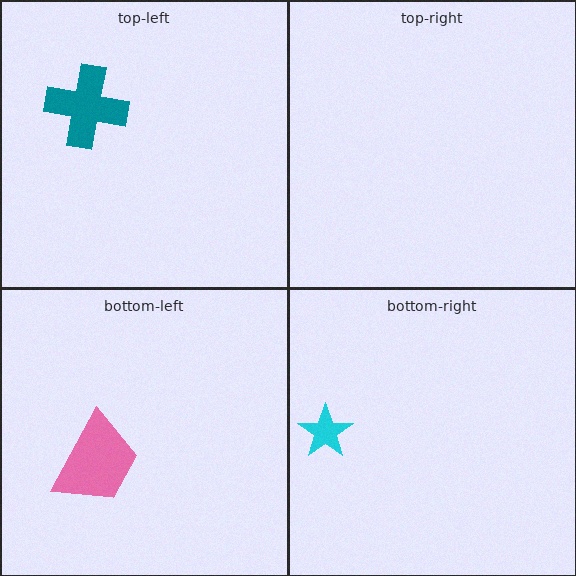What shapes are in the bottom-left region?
The pink trapezoid.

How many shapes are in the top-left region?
1.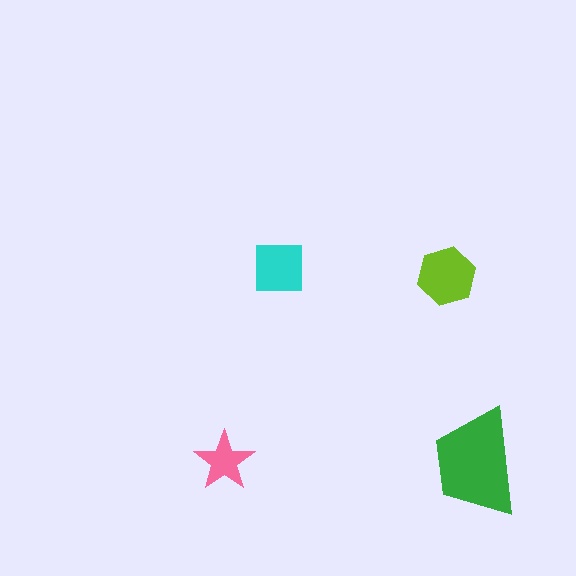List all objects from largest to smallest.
The green trapezoid, the lime hexagon, the cyan square, the pink star.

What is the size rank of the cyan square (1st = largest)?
3rd.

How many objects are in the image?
There are 4 objects in the image.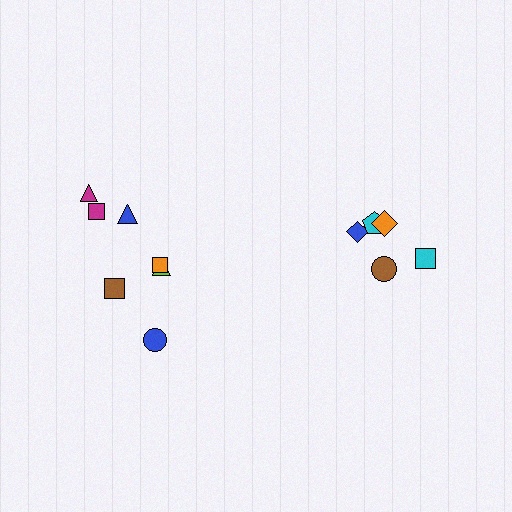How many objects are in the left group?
There are 7 objects.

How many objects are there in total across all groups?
There are 12 objects.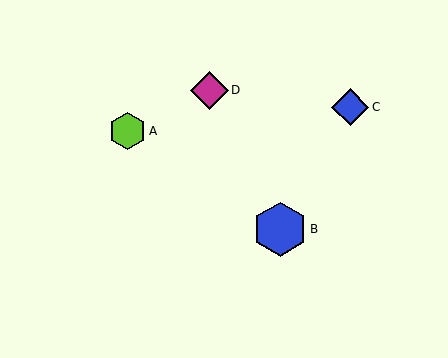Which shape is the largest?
The blue hexagon (labeled B) is the largest.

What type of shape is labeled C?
Shape C is a blue diamond.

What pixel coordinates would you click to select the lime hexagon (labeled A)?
Click at (127, 131) to select the lime hexagon A.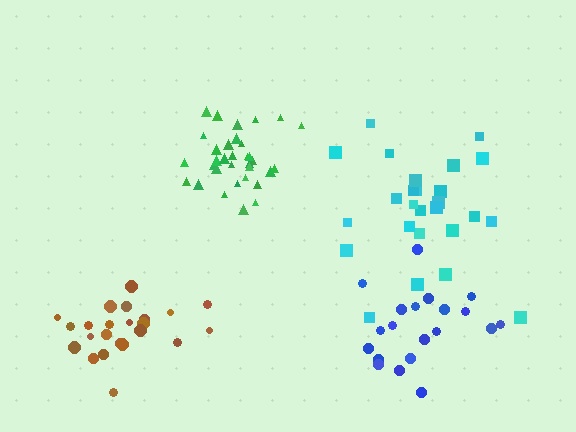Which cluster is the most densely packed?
Green.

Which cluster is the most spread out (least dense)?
Cyan.